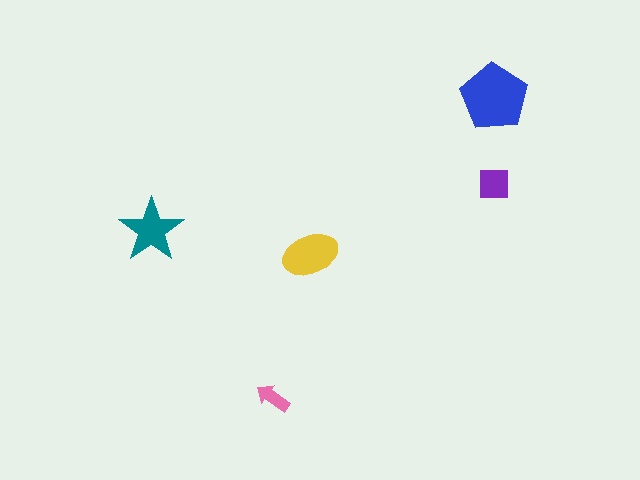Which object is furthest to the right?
The blue pentagon is rightmost.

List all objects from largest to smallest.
The blue pentagon, the yellow ellipse, the teal star, the purple square, the pink arrow.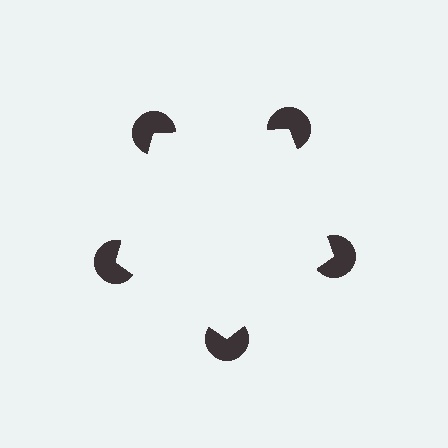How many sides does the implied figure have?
5 sides.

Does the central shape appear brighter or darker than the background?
It typically appears slightly brighter than the background, even though no actual brightness change is drawn.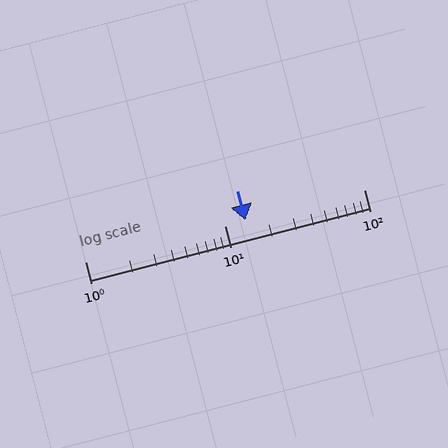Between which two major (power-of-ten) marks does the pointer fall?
The pointer is between 10 and 100.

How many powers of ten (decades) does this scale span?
The scale spans 2 decades, from 1 to 100.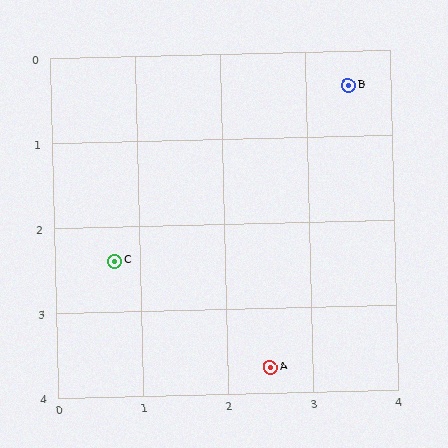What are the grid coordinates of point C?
Point C is at approximately (0.7, 2.4).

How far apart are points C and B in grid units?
Points C and B are about 3.4 grid units apart.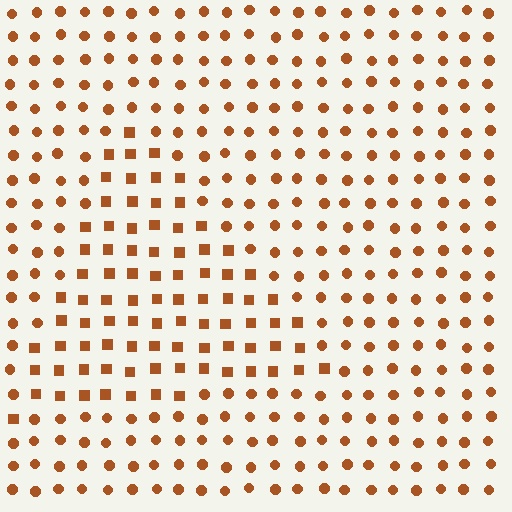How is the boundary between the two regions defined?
The boundary is defined by a change in element shape: squares inside vs. circles outside. All elements share the same color and spacing.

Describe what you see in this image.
The image is filled with small brown elements arranged in a uniform grid. A triangle-shaped region contains squares, while the surrounding area contains circles. The boundary is defined purely by the change in element shape.